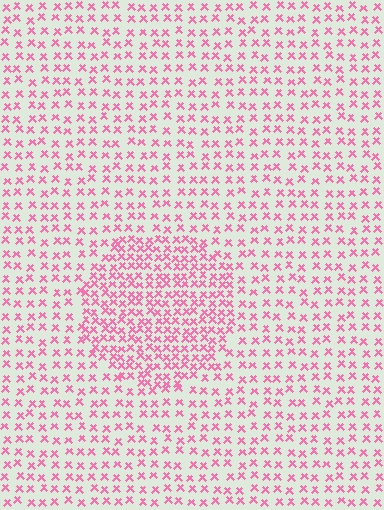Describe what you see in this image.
The image contains small pink elements arranged at two different densities. A circle-shaped region is visible where the elements are more densely packed than the surrounding area.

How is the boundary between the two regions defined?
The boundary is defined by a change in element density (approximately 1.9x ratio). All elements are the same color, size, and shape.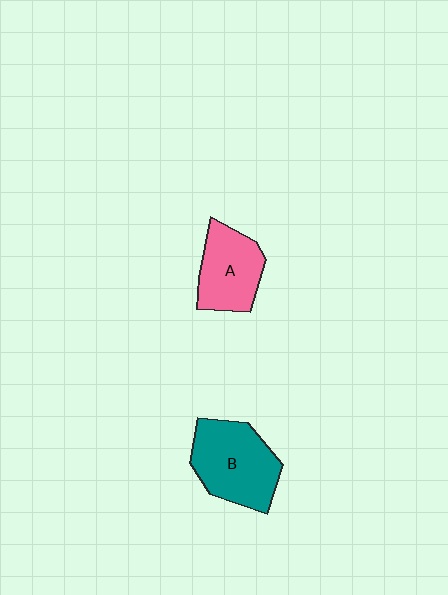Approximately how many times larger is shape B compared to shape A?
Approximately 1.3 times.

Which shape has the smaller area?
Shape A (pink).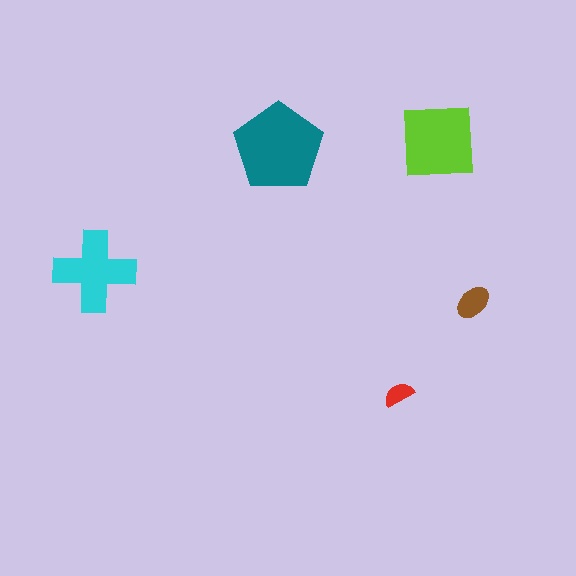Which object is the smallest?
The red semicircle.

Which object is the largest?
The teal pentagon.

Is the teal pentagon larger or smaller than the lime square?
Larger.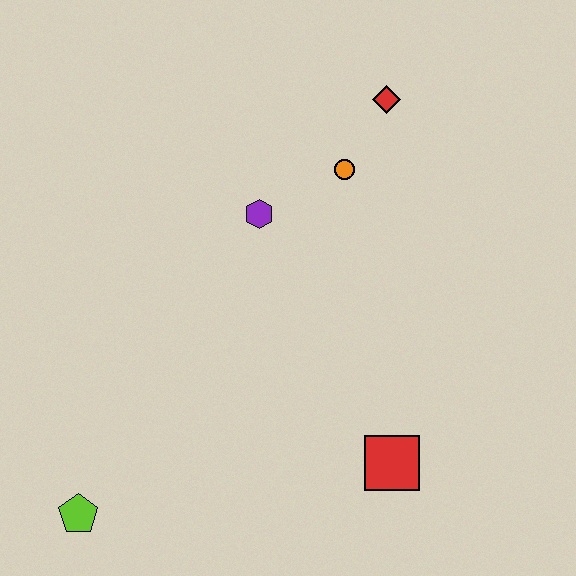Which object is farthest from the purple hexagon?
The lime pentagon is farthest from the purple hexagon.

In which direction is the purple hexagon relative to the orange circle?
The purple hexagon is to the left of the orange circle.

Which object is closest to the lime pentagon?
The red square is closest to the lime pentagon.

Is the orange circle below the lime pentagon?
No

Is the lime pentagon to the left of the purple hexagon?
Yes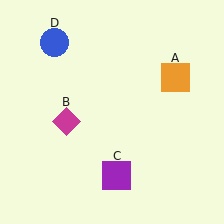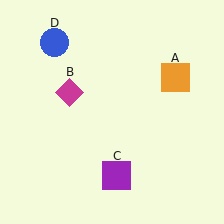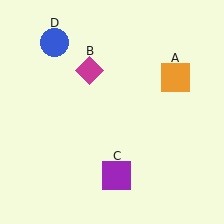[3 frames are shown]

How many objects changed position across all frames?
1 object changed position: magenta diamond (object B).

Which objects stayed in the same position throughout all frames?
Orange square (object A) and purple square (object C) and blue circle (object D) remained stationary.